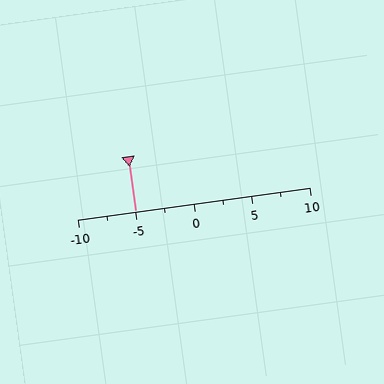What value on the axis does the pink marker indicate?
The marker indicates approximately -5.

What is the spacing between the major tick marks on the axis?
The major ticks are spaced 5 apart.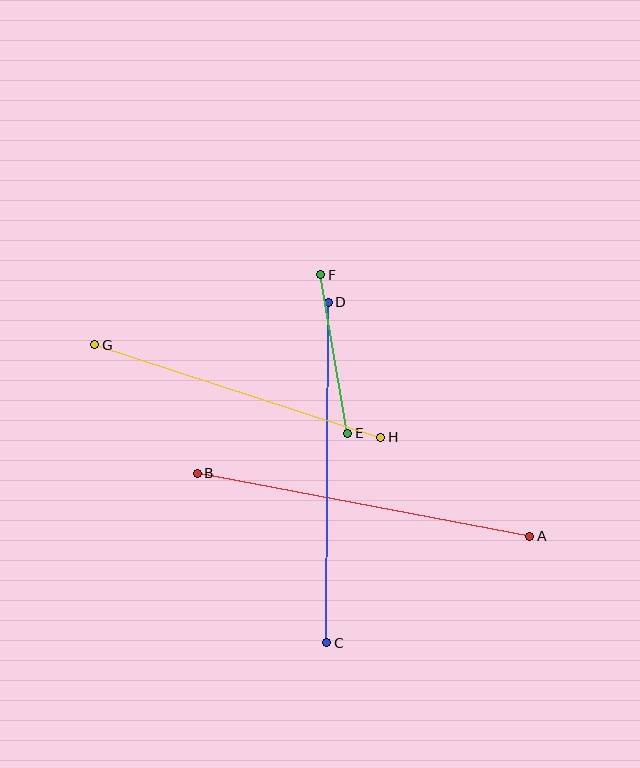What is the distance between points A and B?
The distance is approximately 339 pixels.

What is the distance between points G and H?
The distance is approximately 301 pixels.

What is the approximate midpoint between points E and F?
The midpoint is at approximately (334, 354) pixels.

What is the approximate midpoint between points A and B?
The midpoint is at approximately (363, 505) pixels.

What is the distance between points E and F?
The distance is approximately 160 pixels.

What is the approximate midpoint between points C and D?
The midpoint is at approximately (328, 473) pixels.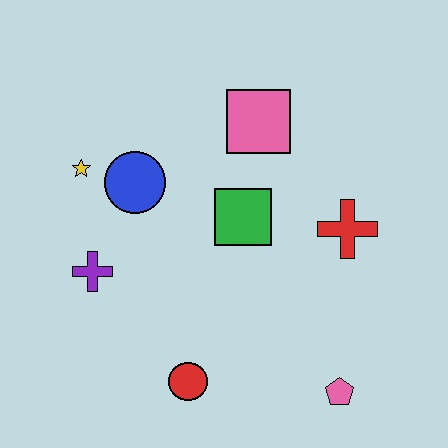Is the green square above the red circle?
Yes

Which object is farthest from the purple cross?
The pink pentagon is farthest from the purple cross.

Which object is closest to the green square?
The pink square is closest to the green square.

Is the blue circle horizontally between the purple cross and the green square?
Yes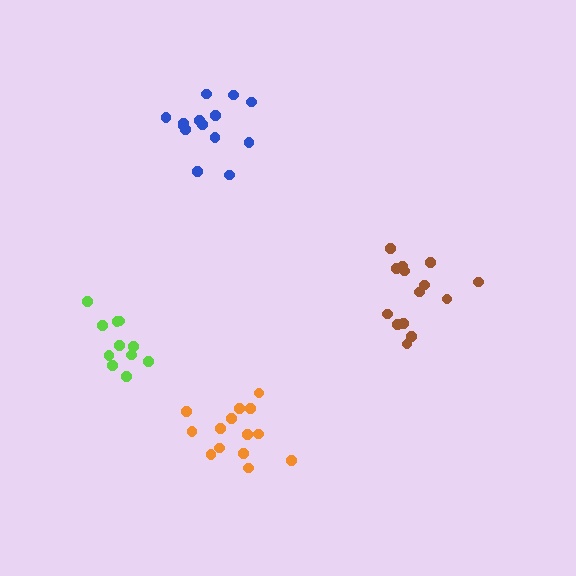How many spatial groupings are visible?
There are 4 spatial groupings.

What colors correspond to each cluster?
The clusters are colored: blue, lime, orange, brown.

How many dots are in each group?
Group 1: 14 dots, Group 2: 11 dots, Group 3: 14 dots, Group 4: 14 dots (53 total).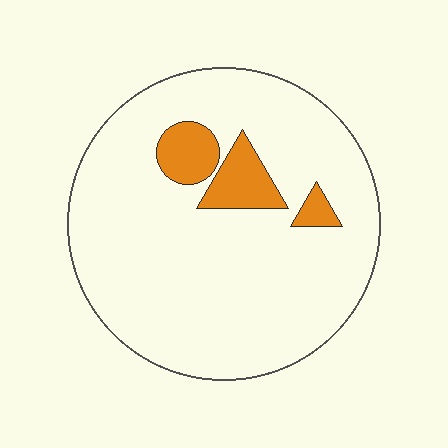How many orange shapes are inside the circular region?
3.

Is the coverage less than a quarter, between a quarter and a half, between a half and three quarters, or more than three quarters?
Less than a quarter.